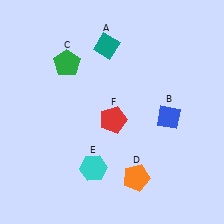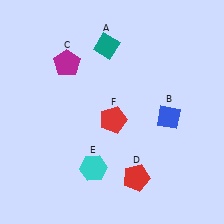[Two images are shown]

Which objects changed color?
C changed from green to magenta. D changed from orange to red.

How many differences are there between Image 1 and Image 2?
There are 2 differences between the two images.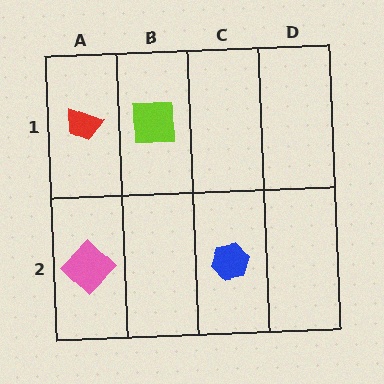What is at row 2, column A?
A pink diamond.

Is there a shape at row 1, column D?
No, that cell is empty.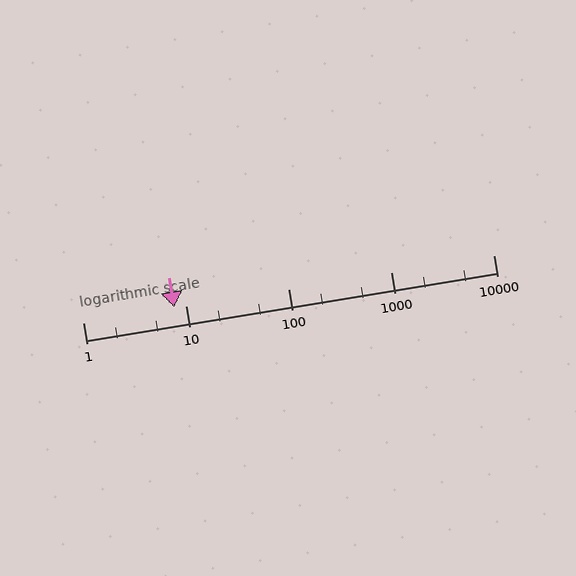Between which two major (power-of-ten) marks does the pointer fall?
The pointer is between 1 and 10.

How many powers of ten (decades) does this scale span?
The scale spans 4 decades, from 1 to 10000.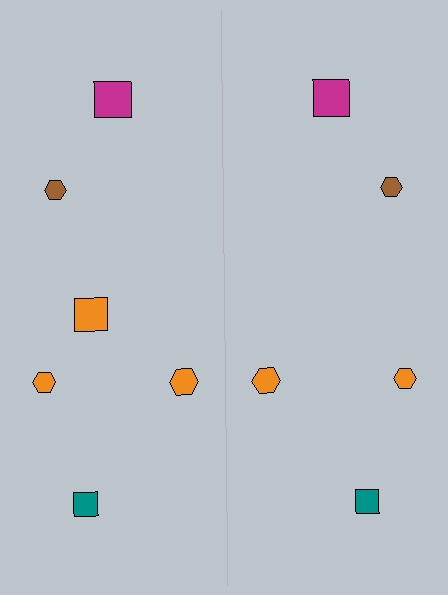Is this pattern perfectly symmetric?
No, the pattern is not perfectly symmetric. A orange square is missing from the right side.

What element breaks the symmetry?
A orange square is missing from the right side.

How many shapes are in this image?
There are 11 shapes in this image.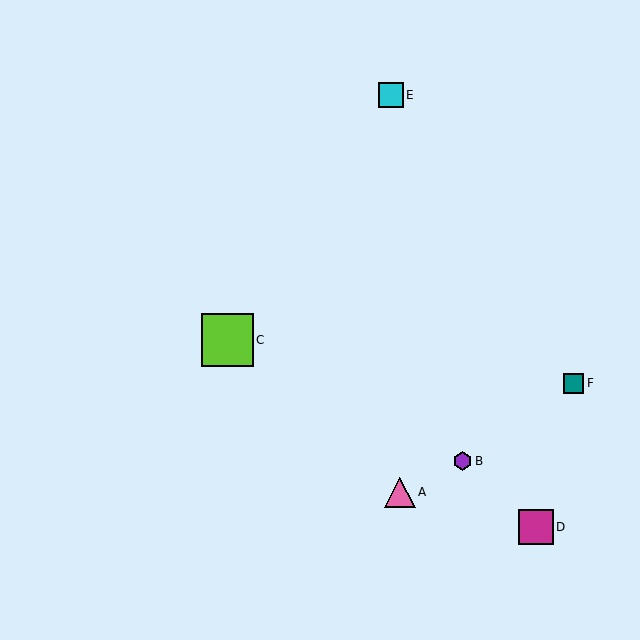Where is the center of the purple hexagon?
The center of the purple hexagon is at (463, 461).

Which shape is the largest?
The lime square (labeled C) is the largest.